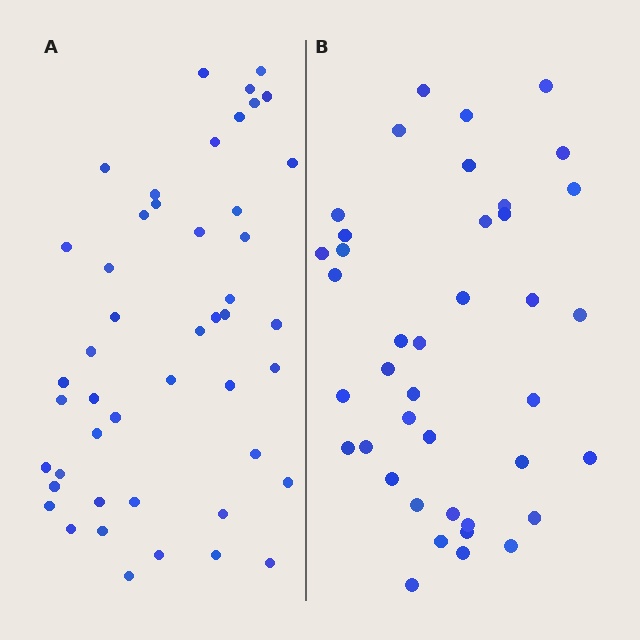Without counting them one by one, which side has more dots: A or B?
Region A (the left region) has more dots.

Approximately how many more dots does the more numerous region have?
Region A has roughly 8 or so more dots than region B.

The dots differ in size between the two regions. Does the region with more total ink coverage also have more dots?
No. Region B has more total ink coverage because its dots are larger, but region A actually contains more individual dots. Total area can be misleading — the number of items is what matters here.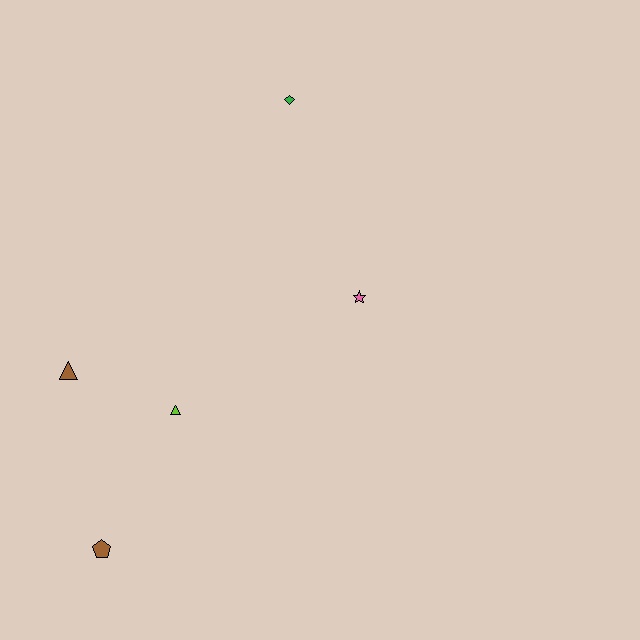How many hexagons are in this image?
There are no hexagons.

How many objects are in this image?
There are 5 objects.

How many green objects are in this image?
There is 1 green object.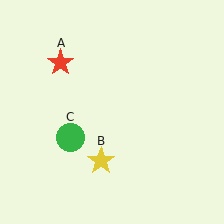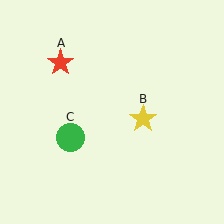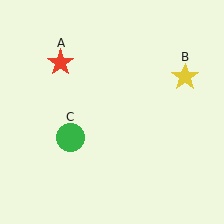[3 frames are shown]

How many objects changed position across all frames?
1 object changed position: yellow star (object B).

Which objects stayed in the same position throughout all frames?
Red star (object A) and green circle (object C) remained stationary.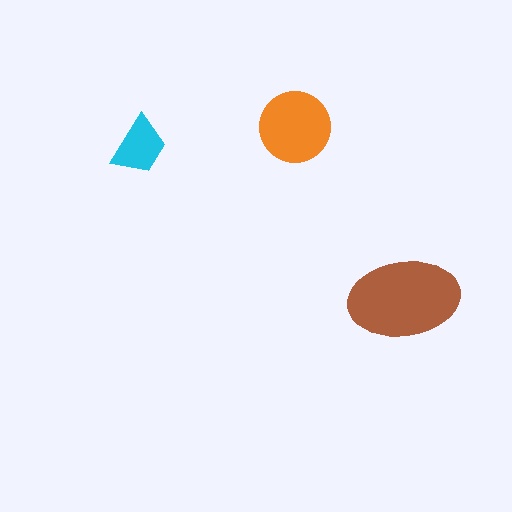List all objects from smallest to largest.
The cyan trapezoid, the orange circle, the brown ellipse.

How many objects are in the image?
There are 3 objects in the image.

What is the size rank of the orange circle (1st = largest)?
2nd.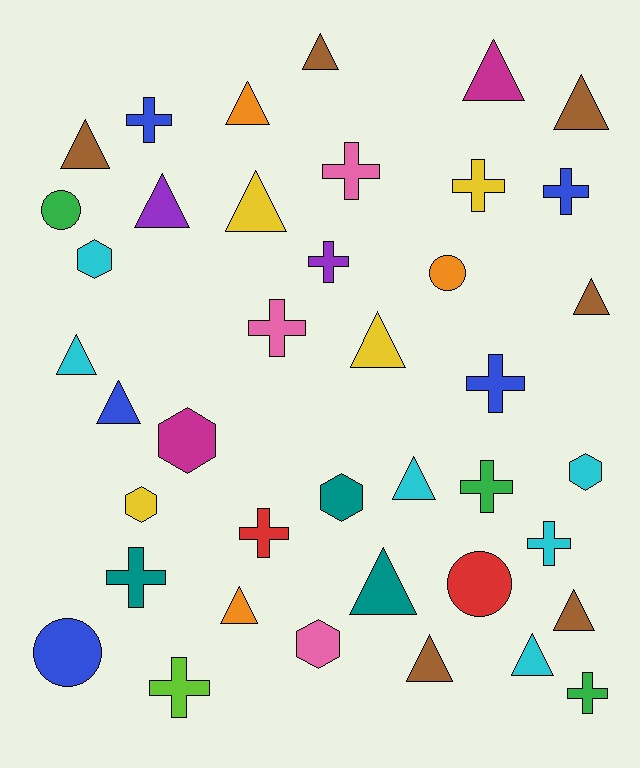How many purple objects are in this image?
There are 2 purple objects.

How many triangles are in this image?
There are 17 triangles.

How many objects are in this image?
There are 40 objects.